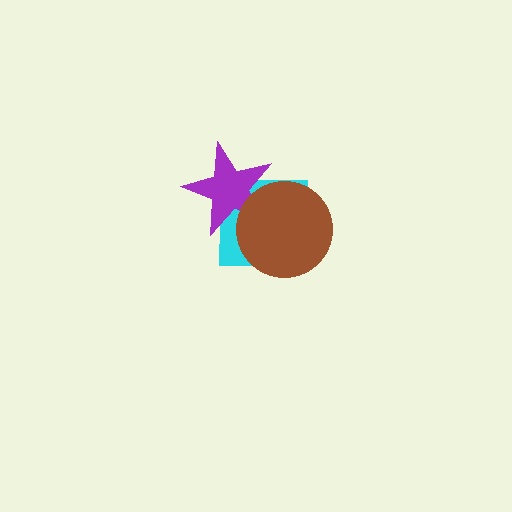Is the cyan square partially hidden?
Yes, it is partially covered by another shape.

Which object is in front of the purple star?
The brown circle is in front of the purple star.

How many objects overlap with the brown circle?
2 objects overlap with the brown circle.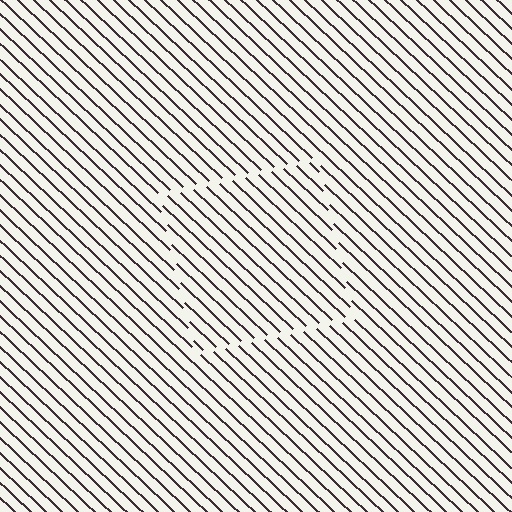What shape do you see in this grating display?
An illusory square. The interior of the shape contains the same grating, shifted by half a period — the contour is defined by the phase discontinuity where line-ends from the inner and outer gratings abut.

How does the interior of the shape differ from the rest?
The interior of the shape contains the same grating, shifted by half a period — the contour is defined by the phase discontinuity where line-ends from the inner and outer gratings abut.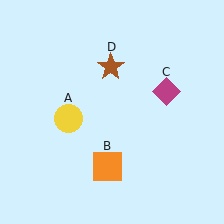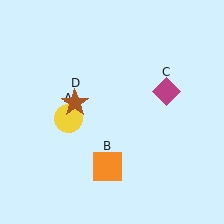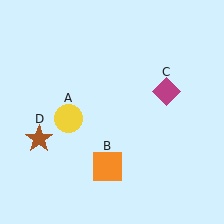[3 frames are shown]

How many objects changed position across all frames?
1 object changed position: brown star (object D).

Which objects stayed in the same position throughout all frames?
Yellow circle (object A) and orange square (object B) and magenta diamond (object C) remained stationary.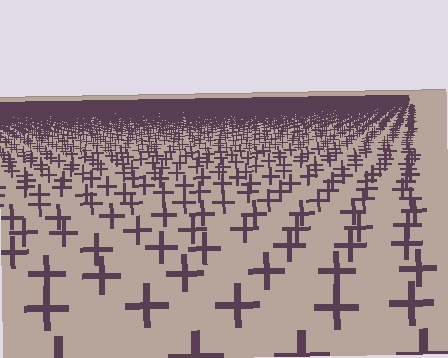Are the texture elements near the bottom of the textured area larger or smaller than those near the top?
Larger. Near the bottom, elements are closer to the viewer and appear at a bigger on-screen size.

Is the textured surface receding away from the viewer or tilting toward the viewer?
The surface is receding away from the viewer. Texture elements get smaller and denser toward the top.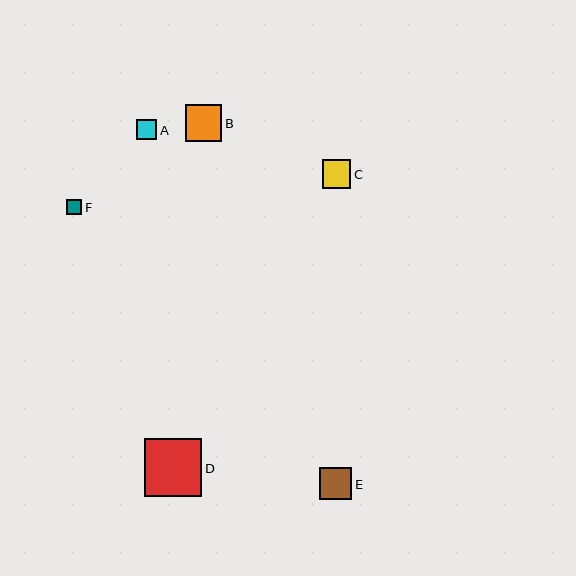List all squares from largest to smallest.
From largest to smallest: D, B, E, C, A, F.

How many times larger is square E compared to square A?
Square E is approximately 1.6 times the size of square A.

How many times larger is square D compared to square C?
Square D is approximately 2.0 times the size of square C.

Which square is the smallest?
Square F is the smallest with a size of approximately 15 pixels.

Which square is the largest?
Square D is the largest with a size of approximately 57 pixels.